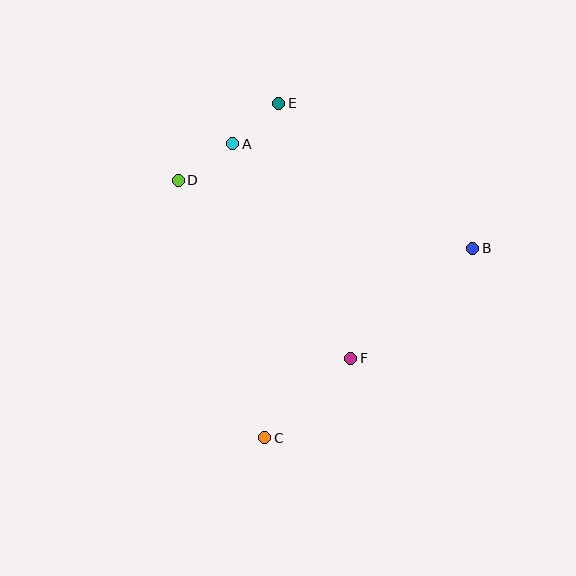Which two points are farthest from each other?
Points C and E are farthest from each other.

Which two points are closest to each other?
Points A and E are closest to each other.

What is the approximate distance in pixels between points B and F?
The distance between B and F is approximately 164 pixels.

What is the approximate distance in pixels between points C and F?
The distance between C and F is approximately 117 pixels.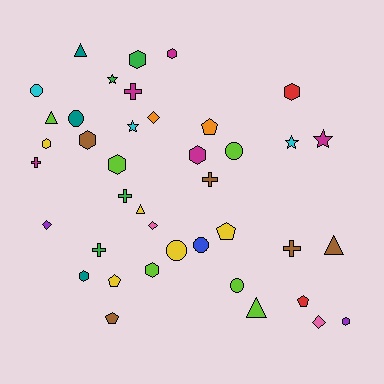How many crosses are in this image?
There are 6 crosses.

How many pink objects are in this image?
There are 2 pink objects.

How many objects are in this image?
There are 40 objects.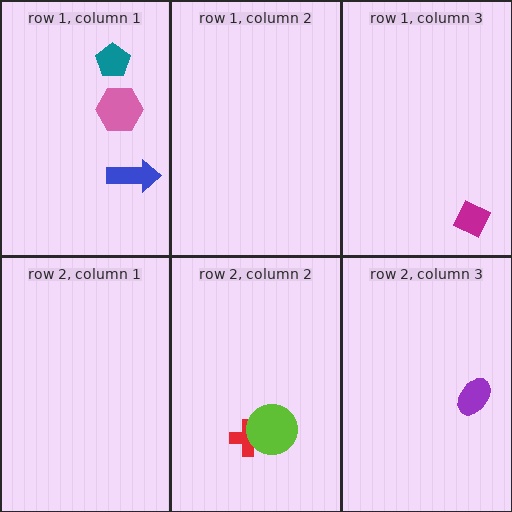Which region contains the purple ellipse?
The row 2, column 3 region.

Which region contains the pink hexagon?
The row 1, column 1 region.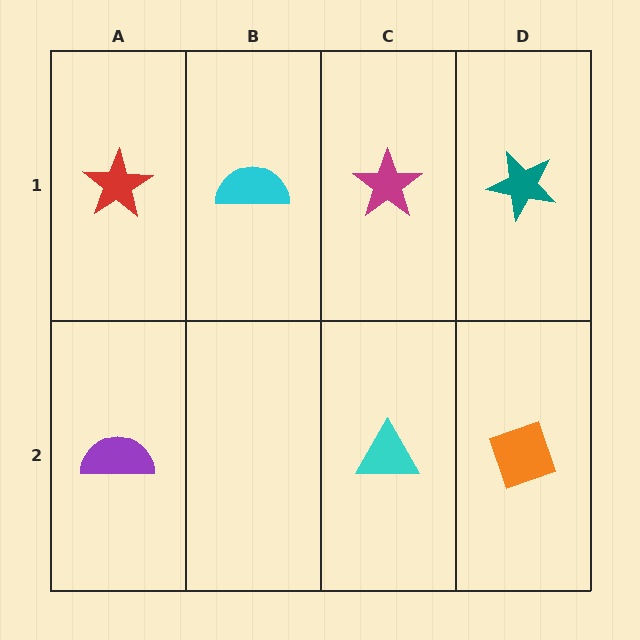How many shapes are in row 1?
4 shapes.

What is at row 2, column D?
An orange diamond.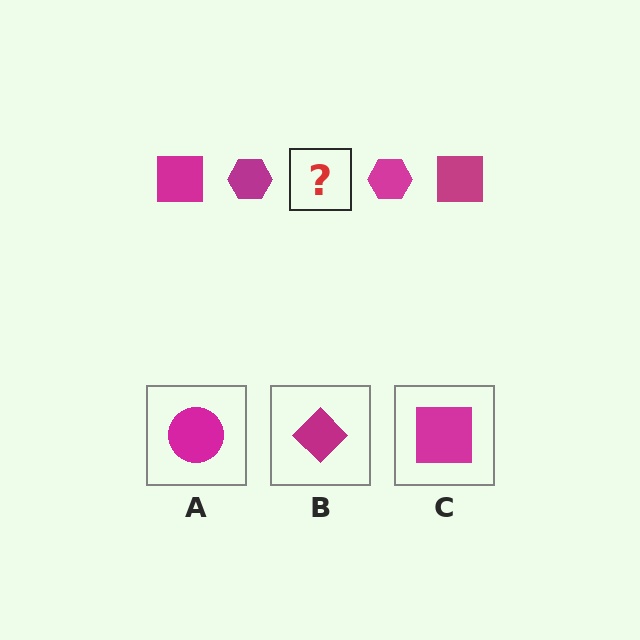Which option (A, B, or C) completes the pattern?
C.